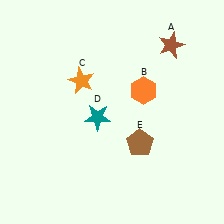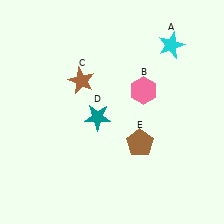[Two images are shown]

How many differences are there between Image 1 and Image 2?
There are 3 differences between the two images.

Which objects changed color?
A changed from brown to cyan. B changed from orange to pink. C changed from orange to brown.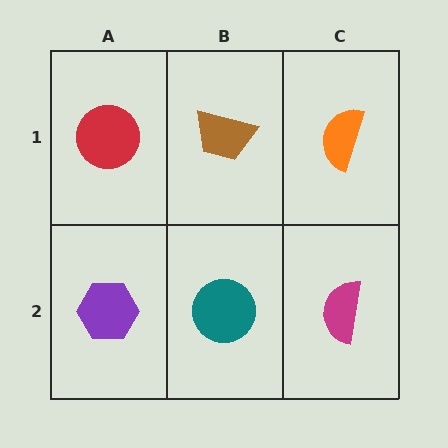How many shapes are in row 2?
3 shapes.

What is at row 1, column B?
A brown trapezoid.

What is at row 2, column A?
A purple hexagon.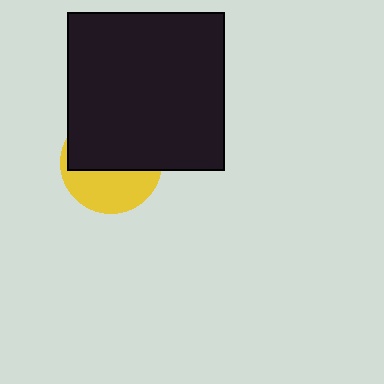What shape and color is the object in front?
The object in front is a black square.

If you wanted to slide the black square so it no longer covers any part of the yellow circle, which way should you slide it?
Slide it up — that is the most direct way to separate the two shapes.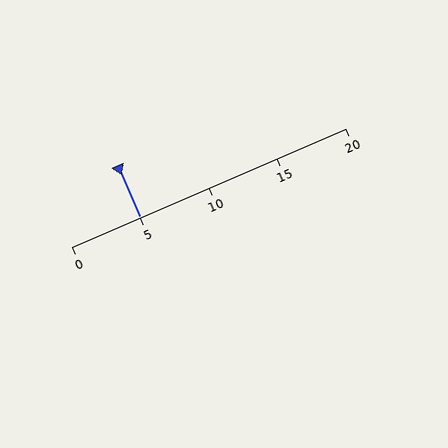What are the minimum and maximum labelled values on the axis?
The axis runs from 0 to 20.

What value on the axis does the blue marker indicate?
The marker indicates approximately 5.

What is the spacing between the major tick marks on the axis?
The major ticks are spaced 5 apart.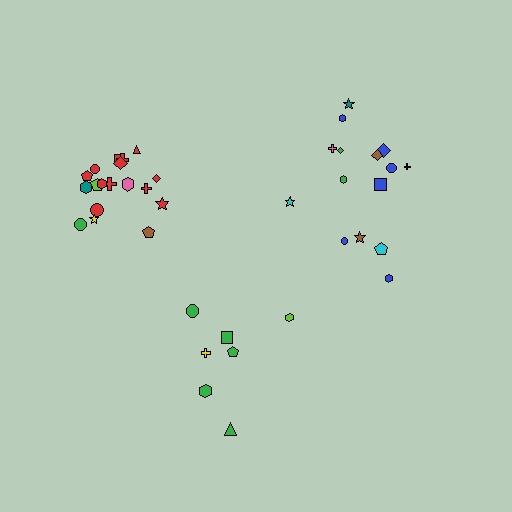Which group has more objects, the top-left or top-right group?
The top-left group.